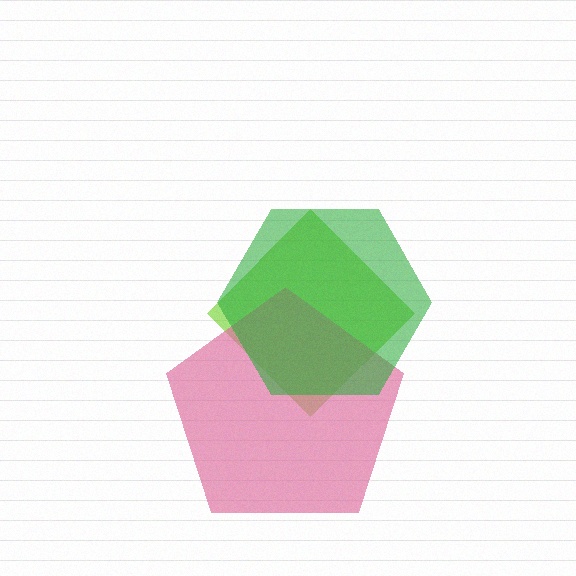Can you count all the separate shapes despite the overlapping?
Yes, there are 3 separate shapes.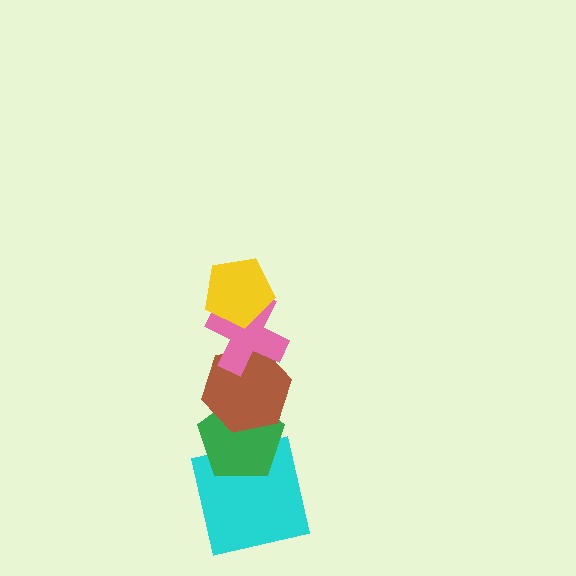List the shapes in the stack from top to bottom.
From top to bottom: the yellow pentagon, the pink cross, the brown hexagon, the green pentagon, the cyan square.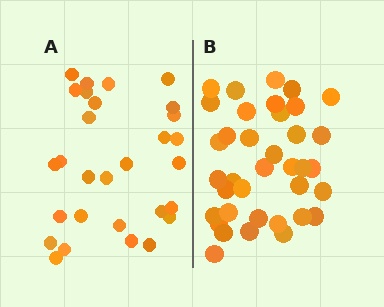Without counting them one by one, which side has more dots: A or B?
Region B (the right region) has more dots.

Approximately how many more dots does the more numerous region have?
Region B has roughly 8 or so more dots than region A.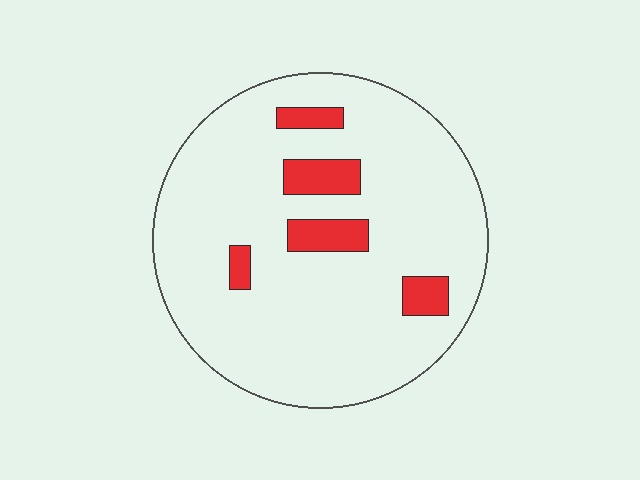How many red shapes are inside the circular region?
5.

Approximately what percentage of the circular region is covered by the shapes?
Approximately 10%.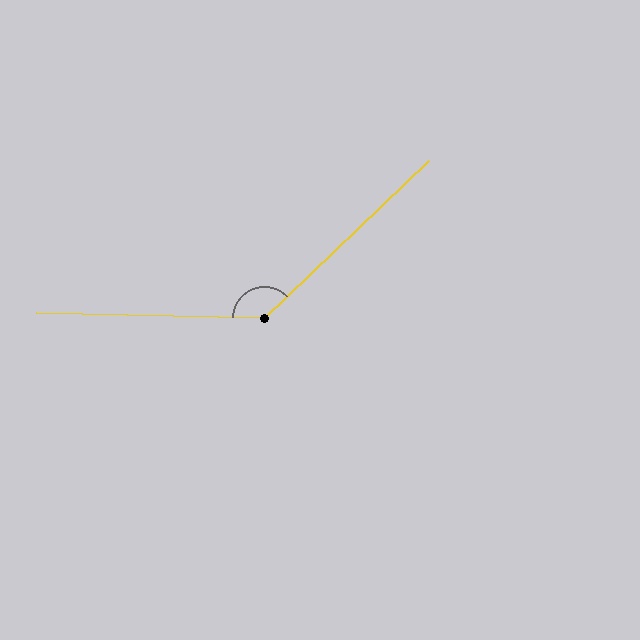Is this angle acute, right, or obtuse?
It is obtuse.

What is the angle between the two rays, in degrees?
Approximately 135 degrees.